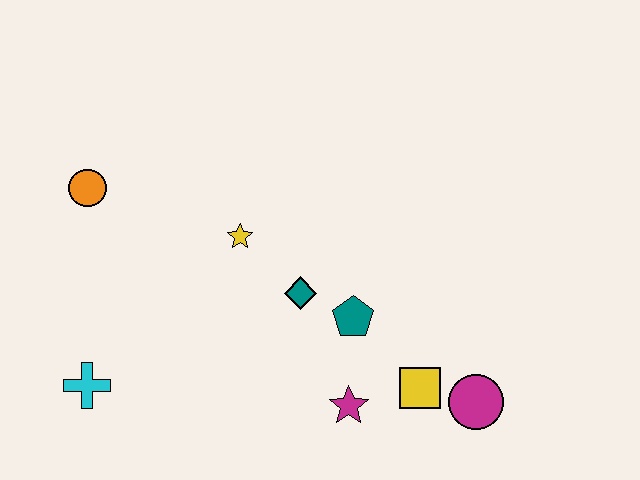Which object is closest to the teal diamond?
The teal pentagon is closest to the teal diamond.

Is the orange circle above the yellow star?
Yes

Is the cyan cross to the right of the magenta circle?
No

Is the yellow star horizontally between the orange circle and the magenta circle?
Yes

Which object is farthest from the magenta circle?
The orange circle is farthest from the magenta circle.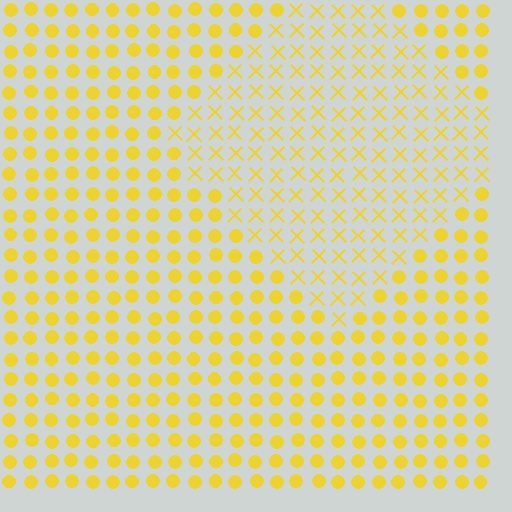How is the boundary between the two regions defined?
The boundary is defined by a change in element shape: X marks inside vs. circles outside. All elements share the same color and spacing.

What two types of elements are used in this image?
The image uses X marks inside the diamond region and circles outside it.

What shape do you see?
I see a diamond.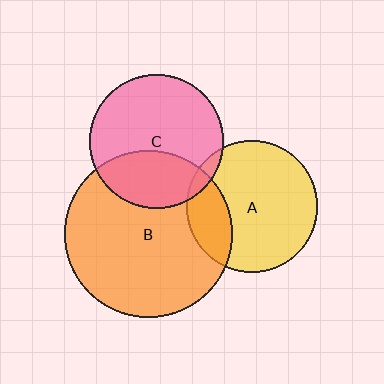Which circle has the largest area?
Circle B (orange).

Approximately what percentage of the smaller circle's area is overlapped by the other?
Approximately 35%.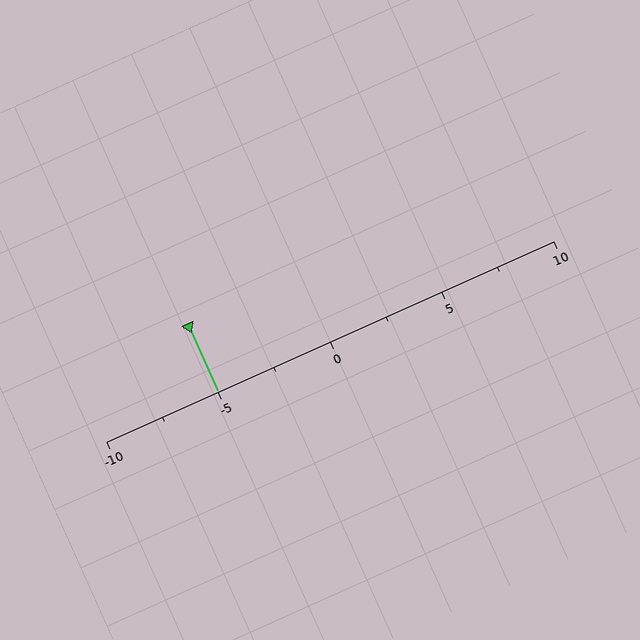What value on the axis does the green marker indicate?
The marker indicates approximately -5.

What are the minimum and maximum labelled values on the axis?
The axis runs from -10 to 10.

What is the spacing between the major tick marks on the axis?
The major ticks are spaced 5 apart.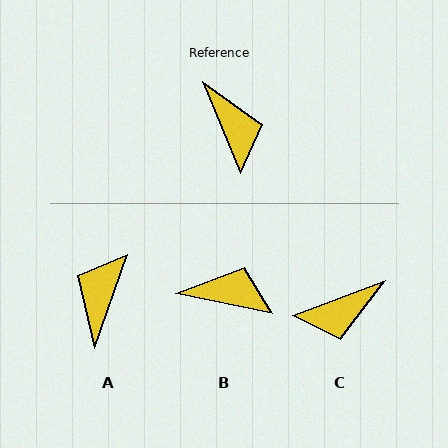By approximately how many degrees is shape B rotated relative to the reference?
Approximately 56 degrees counter-clockwise.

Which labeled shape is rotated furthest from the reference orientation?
A, about 138 degrees away.